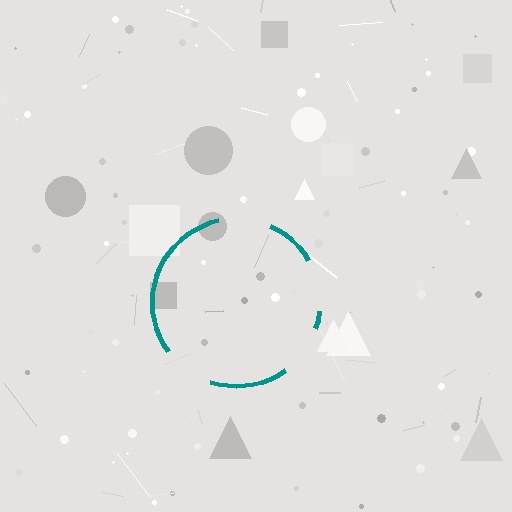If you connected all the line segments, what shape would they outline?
They would outline a circle.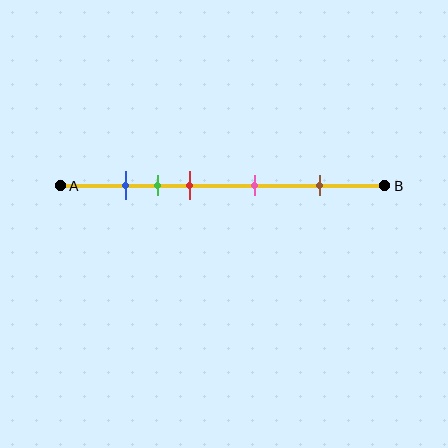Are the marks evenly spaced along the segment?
No, the marks are not evenly spaced.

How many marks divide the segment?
There are 5 marks dividing the segment.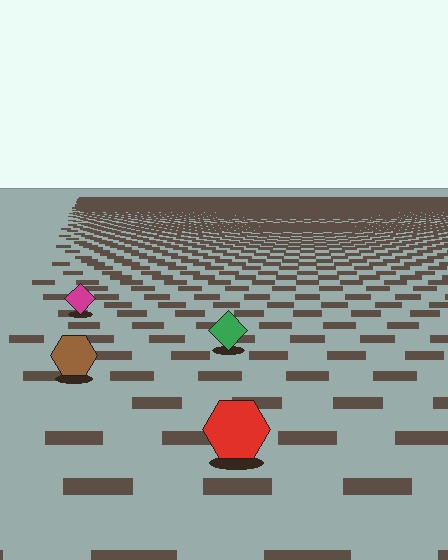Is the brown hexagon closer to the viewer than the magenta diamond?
Yes. The brown hexagon is closer — you can tell from the texture gradient: the ground texture is coarser near it.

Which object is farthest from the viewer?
The magenta diamond is farthest from the viewer. It appears smaller and the ground texture around it is denser.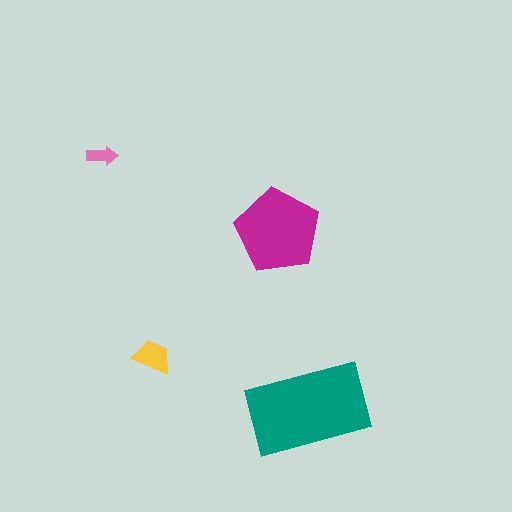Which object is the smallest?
The pink arrow.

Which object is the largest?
The teal rectangle.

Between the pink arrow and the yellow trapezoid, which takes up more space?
The yellow trapezoid.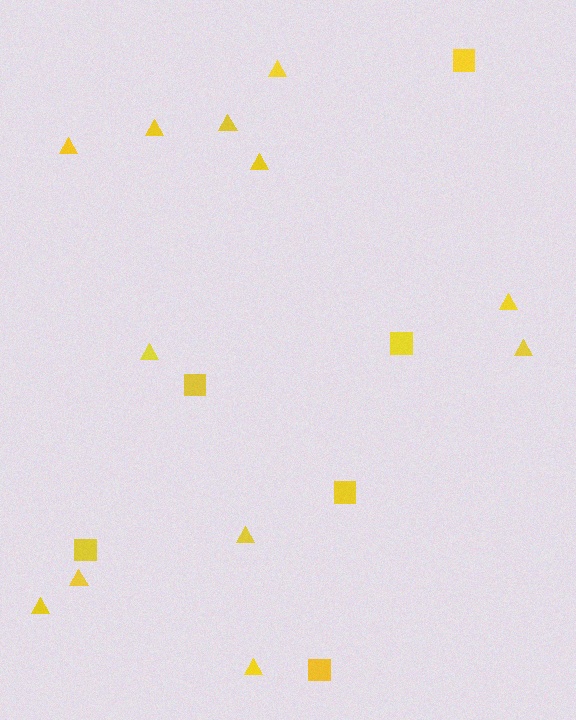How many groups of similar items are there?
There are 2 groups: one group of triangles (12) and one group of squares (6).